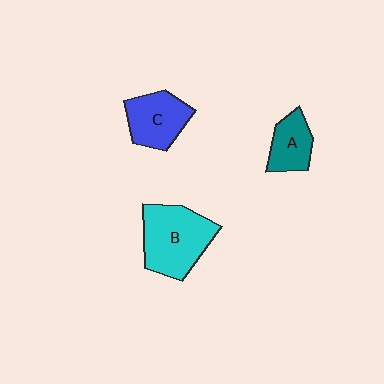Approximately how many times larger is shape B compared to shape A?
Approximately 1.9 times.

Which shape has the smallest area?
Shape A (teal).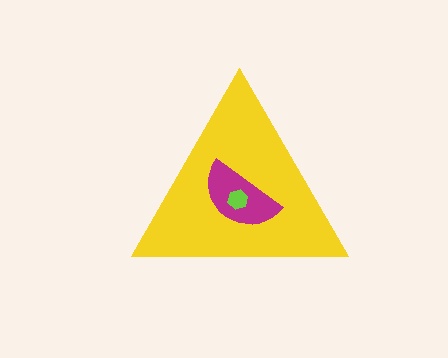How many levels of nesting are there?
3.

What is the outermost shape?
The yellow triangle.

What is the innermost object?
The lime hexagon.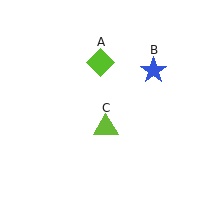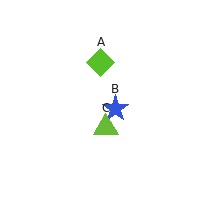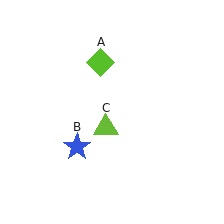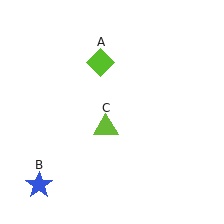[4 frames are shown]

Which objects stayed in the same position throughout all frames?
Lime diamond (object A) and lime triangle (object C) remained stationary.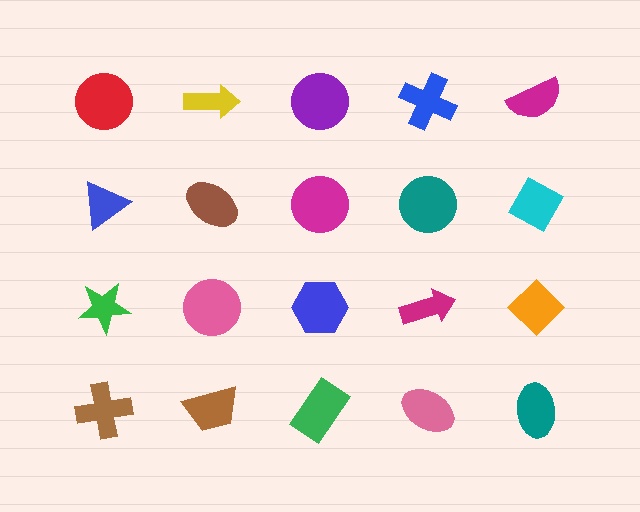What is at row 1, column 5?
A magenta semicircle.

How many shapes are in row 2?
5 shapes.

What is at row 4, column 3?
A green rectangle.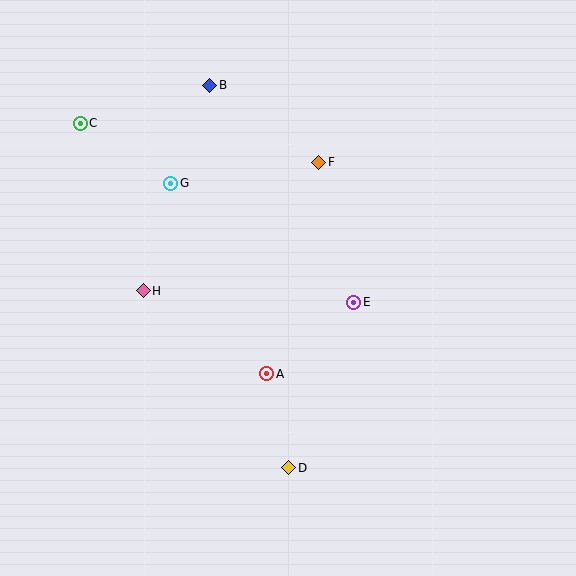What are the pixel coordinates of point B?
Point B is at (210, 85).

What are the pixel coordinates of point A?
Point A is at (267, 374).